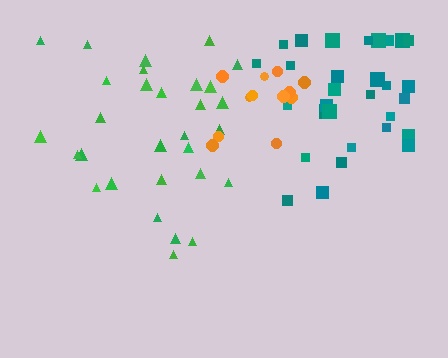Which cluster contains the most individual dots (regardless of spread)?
Teal (31).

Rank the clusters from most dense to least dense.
teal, orange, green.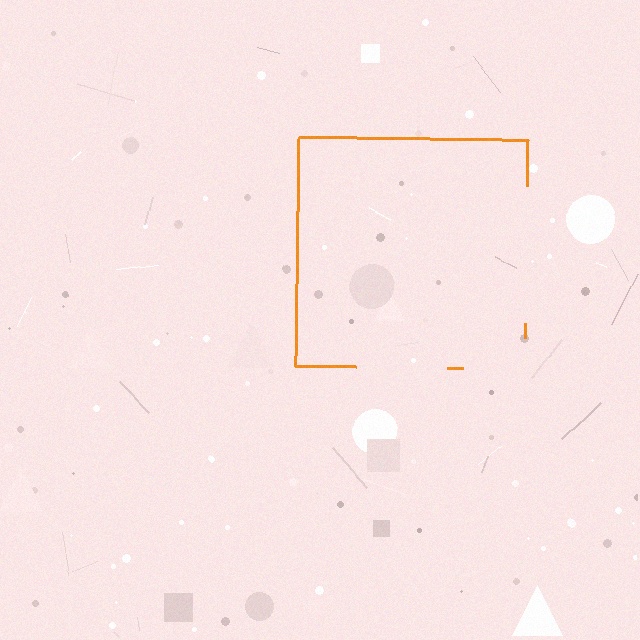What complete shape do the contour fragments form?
The contour fragments form a square.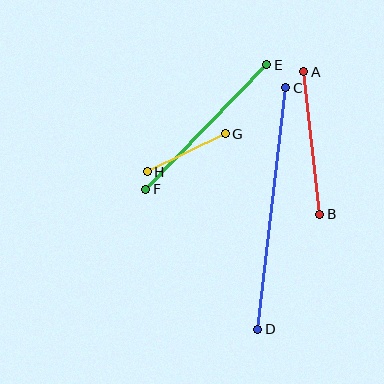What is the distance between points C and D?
The distance is approximately 243 pixels.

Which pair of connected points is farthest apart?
Points C and D are farthest apart.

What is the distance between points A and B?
The distance is approximately 144 pixels.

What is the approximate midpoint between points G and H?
The midpoint is at approximately (186, 153) pixels.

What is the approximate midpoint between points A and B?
The midpoint is at approximately (312, 143) pixels.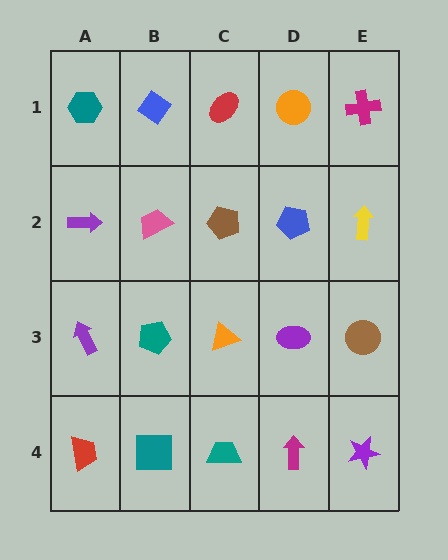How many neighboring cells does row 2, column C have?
4.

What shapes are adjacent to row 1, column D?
A blue pentagon (row 2, column D), a red ellipse (row 1, column C), a magenta cross (row 1, column E).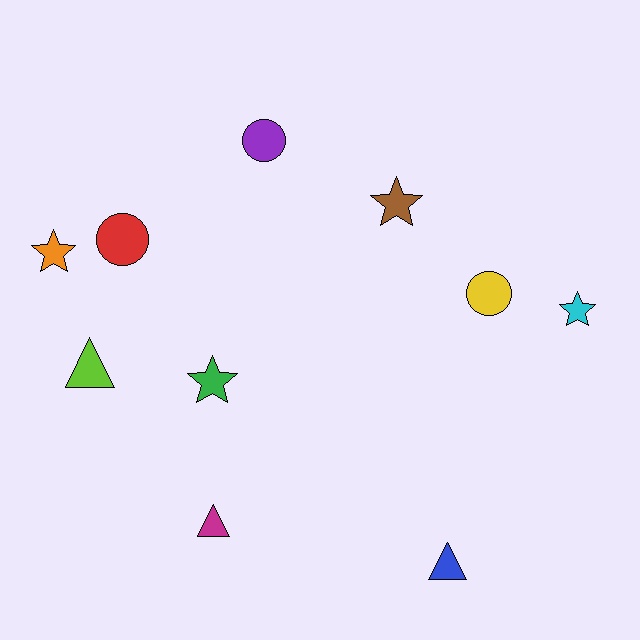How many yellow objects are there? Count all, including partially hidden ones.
There is 1 yellow object.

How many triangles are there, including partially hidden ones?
There are 3 triangles.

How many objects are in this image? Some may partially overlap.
There are 10 objects.